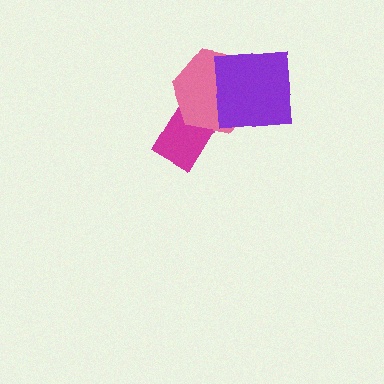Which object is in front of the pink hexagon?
The purple square is in front of the pink hexagon.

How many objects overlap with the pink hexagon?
2 objects overlap with the pink hexagon.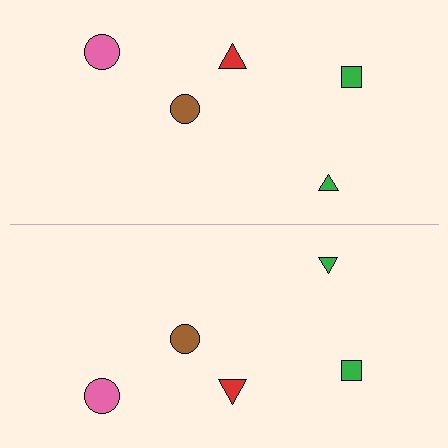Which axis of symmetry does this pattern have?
The pattern has a horizontal axis of symmetry running through the center of the image.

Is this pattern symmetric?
Yes, this pattern has bilateral (reflection) symmetry.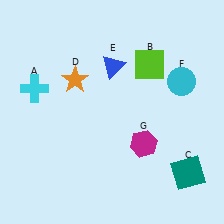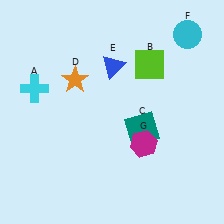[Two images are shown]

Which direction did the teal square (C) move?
The teal square (C) moved left.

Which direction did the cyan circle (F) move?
The cyan circle (F) moved up.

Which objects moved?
The objects that moved are: the teal square (C), the cyan circle (F).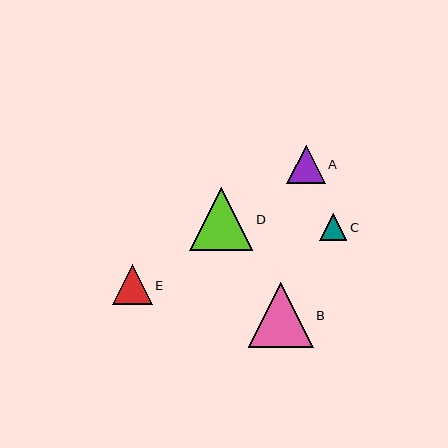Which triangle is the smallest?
Triangle C is the smallest with a size of approximately 27 pixels.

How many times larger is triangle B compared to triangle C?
Triangle B is approximately 2.4 times the size of triangle C.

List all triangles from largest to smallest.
From largest to smallest: B, D, E, A, C.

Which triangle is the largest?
Triangle B is the largest with a size of approximately 65 pixels.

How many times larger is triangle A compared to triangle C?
Triangle A is approximately 1.4 times the size of triangle C.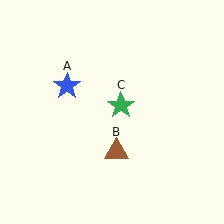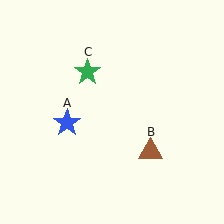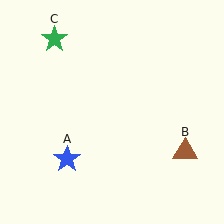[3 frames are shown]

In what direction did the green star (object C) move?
The green star (object C) moved up and to the left.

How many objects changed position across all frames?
3 objects changed position: blue star (object A), brown triangle (object B), green star (object C).